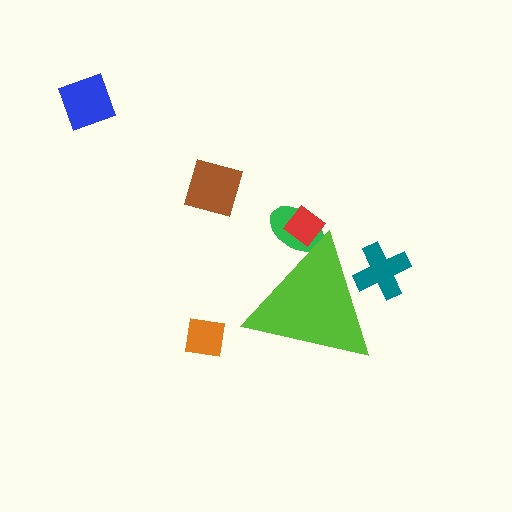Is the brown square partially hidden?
No, the brown square is fully visible.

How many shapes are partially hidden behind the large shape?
3 shapes are partially hidden.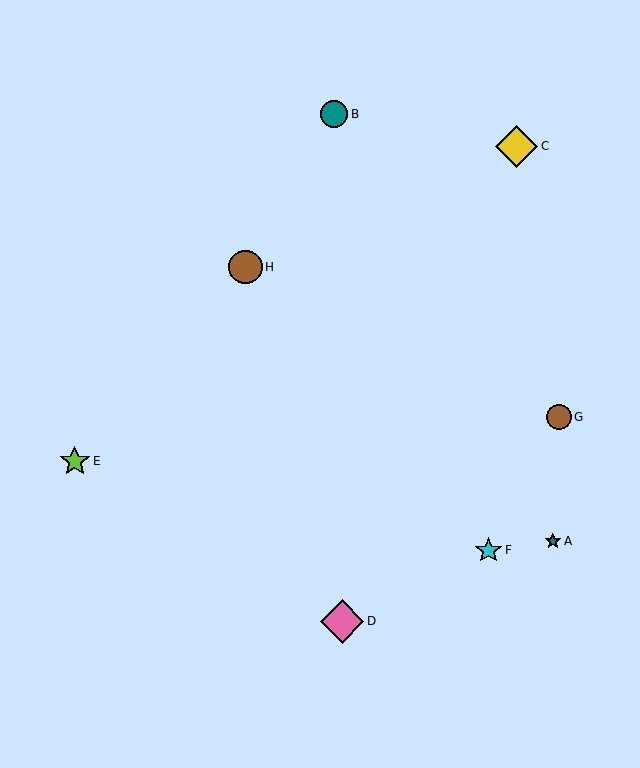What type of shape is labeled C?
Shape C is a yellow diamond.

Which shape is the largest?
The pink diamond (labeled D) is the largest.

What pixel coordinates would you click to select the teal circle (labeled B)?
Click at (334, 114) to select the teal circle B.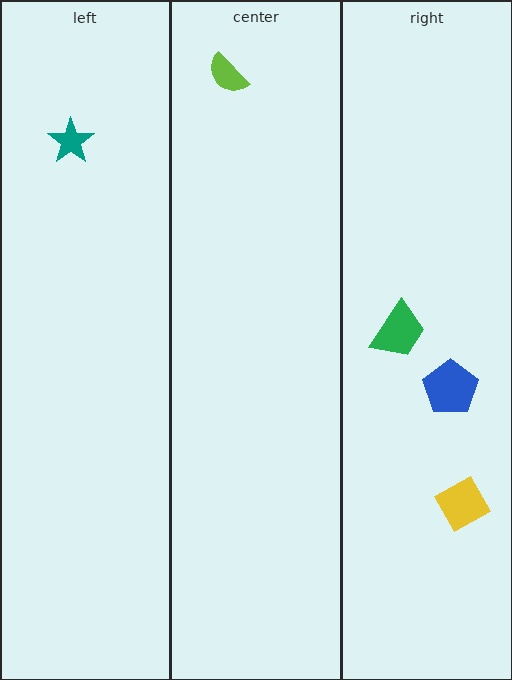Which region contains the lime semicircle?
The center region.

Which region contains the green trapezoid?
The right region.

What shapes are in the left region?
The teal star.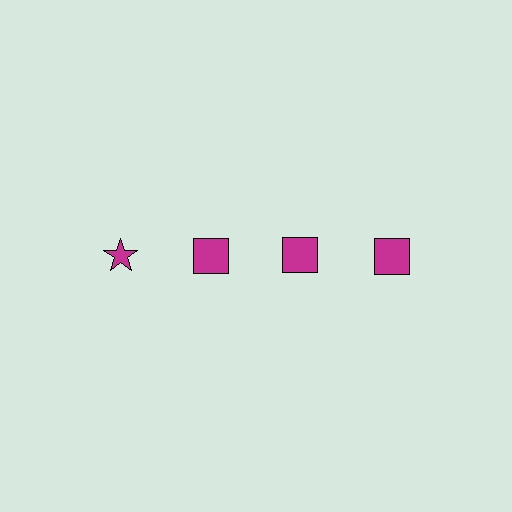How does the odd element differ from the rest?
It has a different shape: star instead of square.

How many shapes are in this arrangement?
There are 4 shapes arranged in a grid pattern.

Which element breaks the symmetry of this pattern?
The magenta star in the top row, leftmost column breaks the symmetry. All other shapes are magenta squares.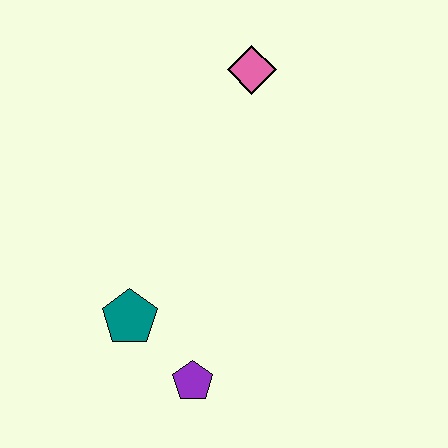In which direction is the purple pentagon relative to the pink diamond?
The purple pentagon is below the pink diamond.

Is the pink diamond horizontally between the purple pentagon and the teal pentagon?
No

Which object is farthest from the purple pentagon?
The pink diamond is farthest from the purple pentagon.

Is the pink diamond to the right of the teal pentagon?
Yes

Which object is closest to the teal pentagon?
The purple pentagon is closest to the teal pentagon.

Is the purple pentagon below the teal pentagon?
Yes